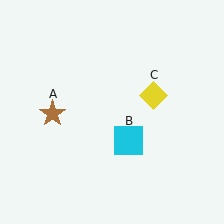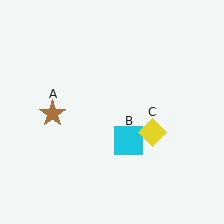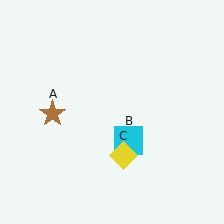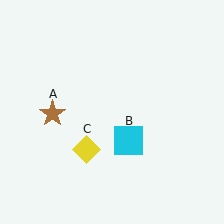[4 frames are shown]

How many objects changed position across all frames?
1 object changed position: yellow diamond (object C).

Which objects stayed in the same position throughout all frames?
Brown star (object A) and cyan square (object B) remained stationary.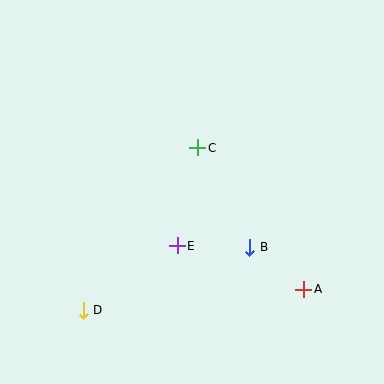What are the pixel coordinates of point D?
Point D is at (83, 310).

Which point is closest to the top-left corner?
Point C is closest to the top-left corner.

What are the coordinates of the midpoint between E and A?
The midpoint between E and A is at (240, 268).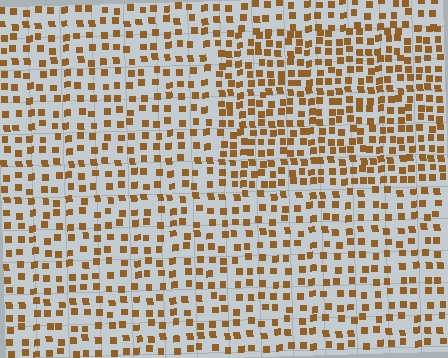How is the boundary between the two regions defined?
The boundary is defined by a change in element density (approximately 1.6x ratio). All elements are the same color, size, and shape.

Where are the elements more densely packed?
The elements are more densely packed inside the rectangle boundary.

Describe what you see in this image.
The image contains small brown elements arranged at two different densities. A rectangle-shaped region is visible where the elements are more densely packed than the surrounding area.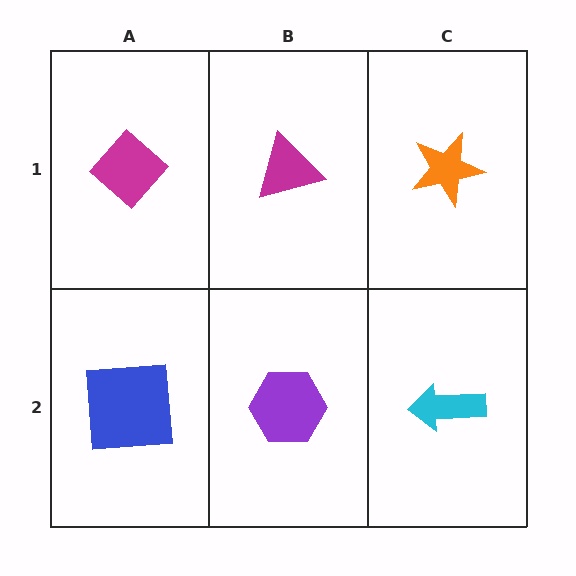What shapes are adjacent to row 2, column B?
A magenta triangle (row 1, column B), a blue square (row 2, column A), a cyan arrow (row 2, column C).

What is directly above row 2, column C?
An orange star.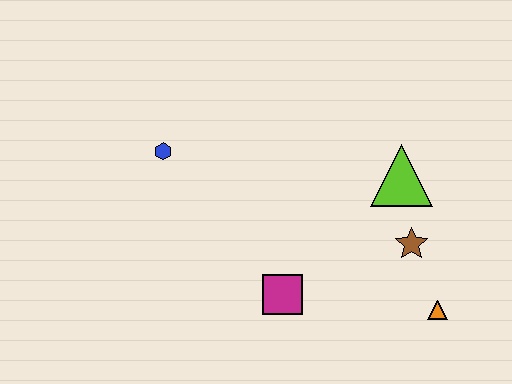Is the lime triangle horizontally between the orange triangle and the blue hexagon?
Yes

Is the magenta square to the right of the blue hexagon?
Yes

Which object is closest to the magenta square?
The brown star is closest to the magenta square.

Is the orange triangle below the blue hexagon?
Yes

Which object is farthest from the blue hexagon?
The orange triangle is farthest from the blue hexagon.